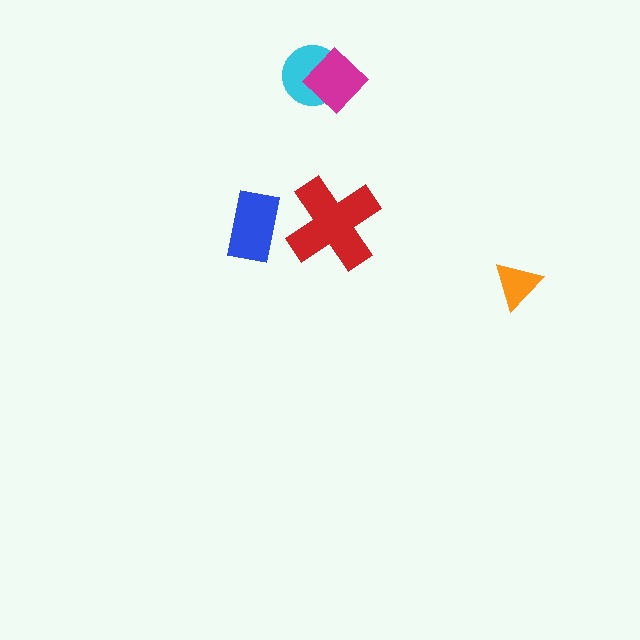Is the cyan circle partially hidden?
Yes, it is partially covered by another shape.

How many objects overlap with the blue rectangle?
0 objects overlap with the blue rectangle.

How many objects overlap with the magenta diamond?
1 object overlaps with the magenta diamond.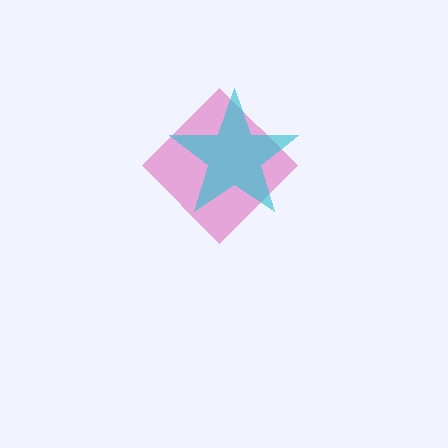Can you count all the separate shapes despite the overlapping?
Yes, there are 2 separate shapes.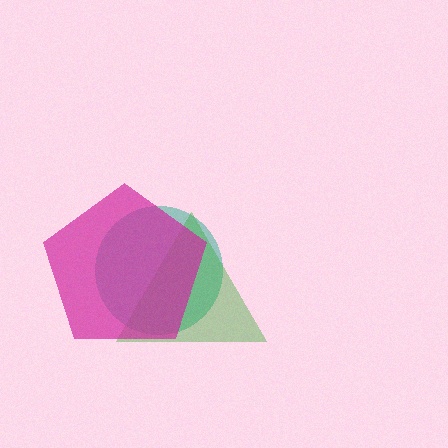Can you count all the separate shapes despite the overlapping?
Yes, there are 3 separate shapes.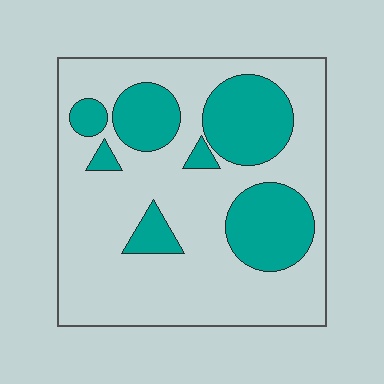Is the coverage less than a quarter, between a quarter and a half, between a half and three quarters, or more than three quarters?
Between a quarter and a half.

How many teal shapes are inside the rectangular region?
7.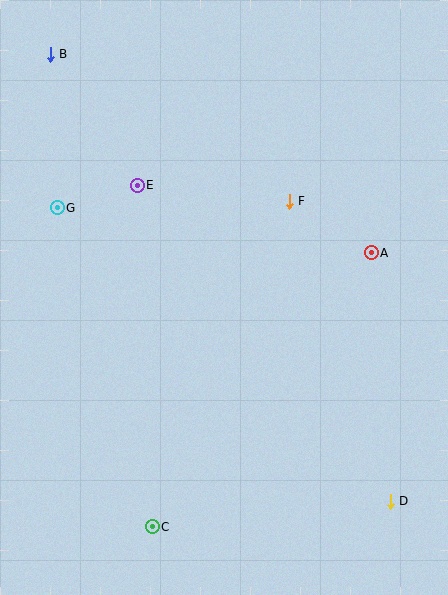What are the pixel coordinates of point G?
Point G is at (57, 208).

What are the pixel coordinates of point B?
Point B is at (50, 54).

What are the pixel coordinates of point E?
Point E is at (137, 185).